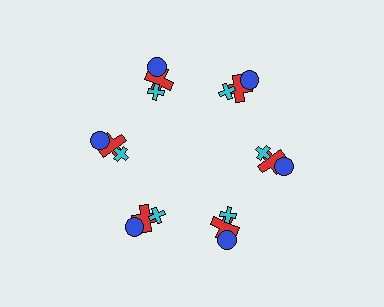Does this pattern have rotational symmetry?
Yes, this pattern has 6-fold rotational symmetry. It looks the same after rotating 60 degrees around the center.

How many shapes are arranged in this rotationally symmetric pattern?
There are 18 shapes, arranged in 6 groups of 3.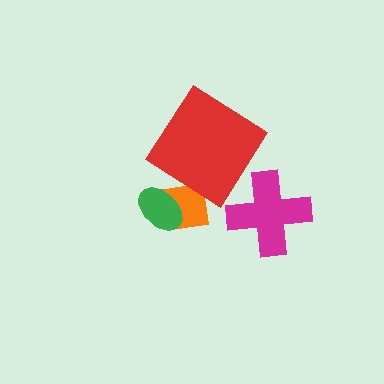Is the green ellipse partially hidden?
No, no other shape covers it.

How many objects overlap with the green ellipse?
1 object overlaps with the green ellipse.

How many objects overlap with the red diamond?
1 object overlaps with the red diamond.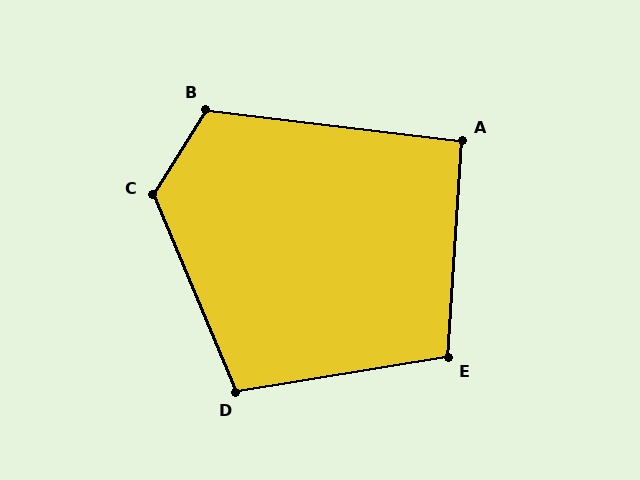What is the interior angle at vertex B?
Approximately 115 degrees (obtuse).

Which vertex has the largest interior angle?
C, at approximately 125 degrees.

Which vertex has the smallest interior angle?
A, at approximately 93 degrees.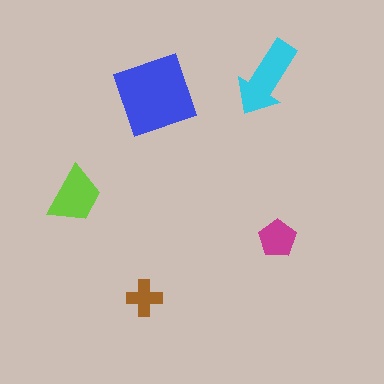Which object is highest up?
The cyan arrow is topmost.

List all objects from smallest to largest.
The brown cross, the magenta pentagon, the lime trapezoid, the cyan arrow, the blue square.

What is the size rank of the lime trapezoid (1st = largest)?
3rd.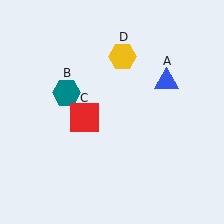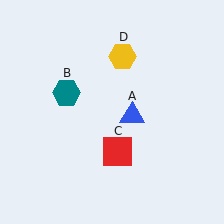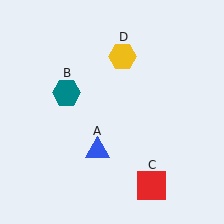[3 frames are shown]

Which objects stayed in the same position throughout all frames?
Teal hexagon (object B) and yellow hexagon (object D) remained stationary.